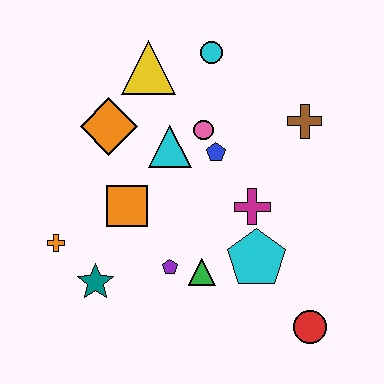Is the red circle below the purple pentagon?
Yes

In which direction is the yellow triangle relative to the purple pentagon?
The yellow triangle is above the purple pentagon.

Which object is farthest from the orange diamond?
The red circle is farthest from the orange diamond.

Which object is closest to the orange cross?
The teal star is closest to the orange cross.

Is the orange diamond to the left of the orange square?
Yes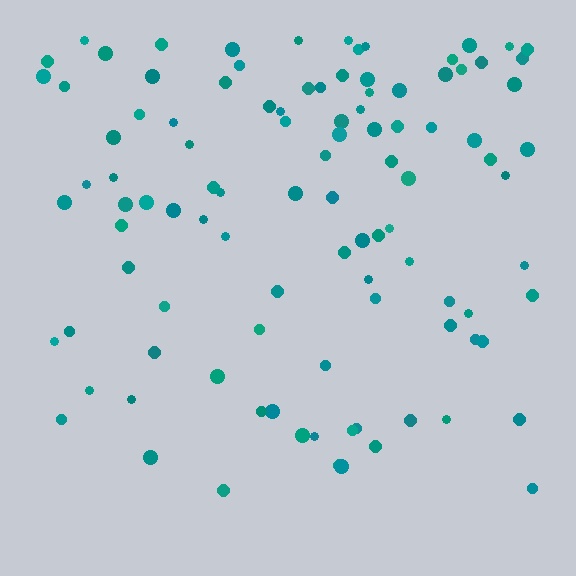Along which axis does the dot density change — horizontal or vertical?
Vertical.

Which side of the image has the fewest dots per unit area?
The bottom.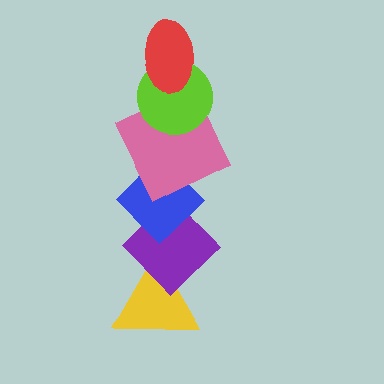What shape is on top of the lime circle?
The red ellipse is on top of the lime circle.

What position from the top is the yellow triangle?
The yellow triangle is 6th from the top.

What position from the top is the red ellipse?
The red ellipse is 1st from the top.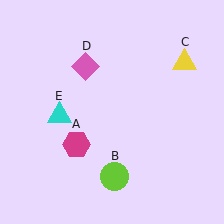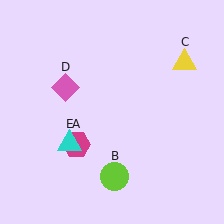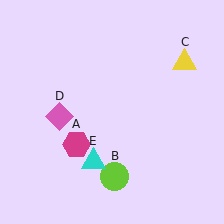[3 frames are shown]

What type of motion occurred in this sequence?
The pink diamond (object D), cyan triangle (object E) rotated counterclockwise around the center of the scene.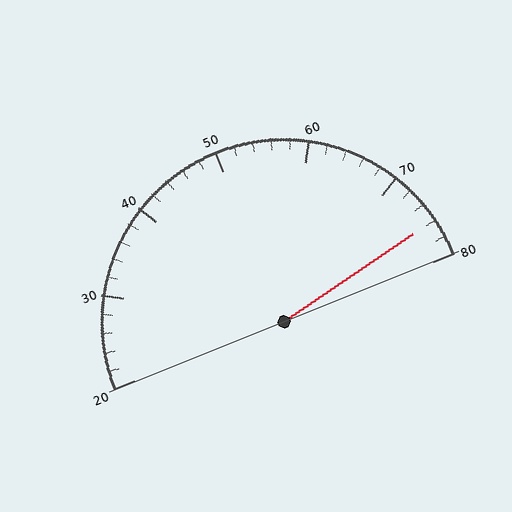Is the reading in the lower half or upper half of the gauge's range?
The reading is in the upper half of the range (20 to 80).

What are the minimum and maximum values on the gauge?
The gauge ranges from 20 to 80.